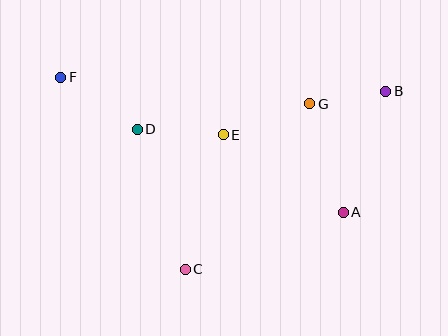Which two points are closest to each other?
Points B and G are closest to each other.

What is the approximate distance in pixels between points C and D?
The distance between C and D is approximately 148 pixels.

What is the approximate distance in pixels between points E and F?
The distance between E and F is approximately 172 pixels.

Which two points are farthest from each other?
Points B and F are farthest from each other.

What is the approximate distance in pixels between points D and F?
The distance between D and F is approximately 92 pixels.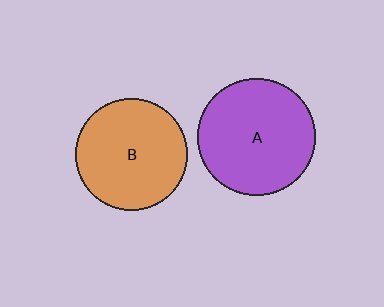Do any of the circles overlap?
No, none of the circles overlap.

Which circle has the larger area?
Circle A (purple).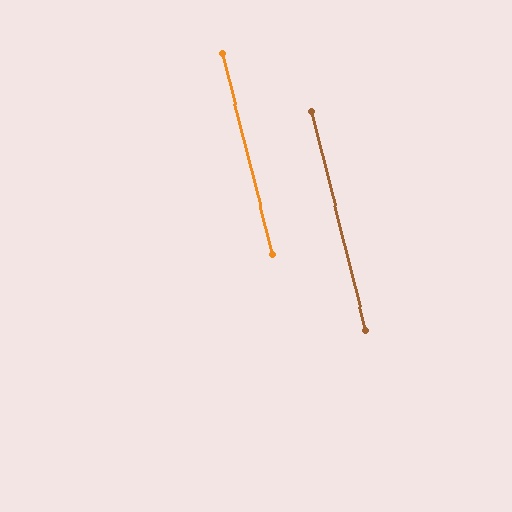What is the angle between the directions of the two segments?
Approximately 0 degrees.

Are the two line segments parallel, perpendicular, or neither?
Parallel — their directions differ by only 0.3°.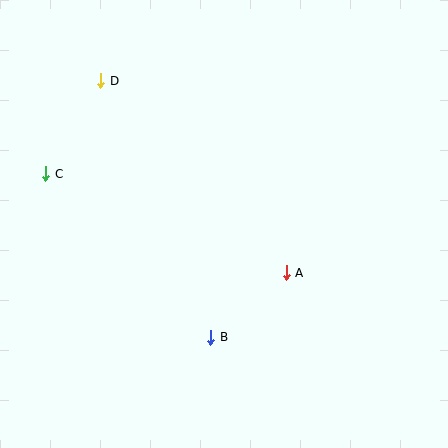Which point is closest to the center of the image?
Point A at (286, 273) is closest to the center.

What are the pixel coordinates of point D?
Point D is at (101, 81).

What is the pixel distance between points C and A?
The distance between C and A is 260 pixels.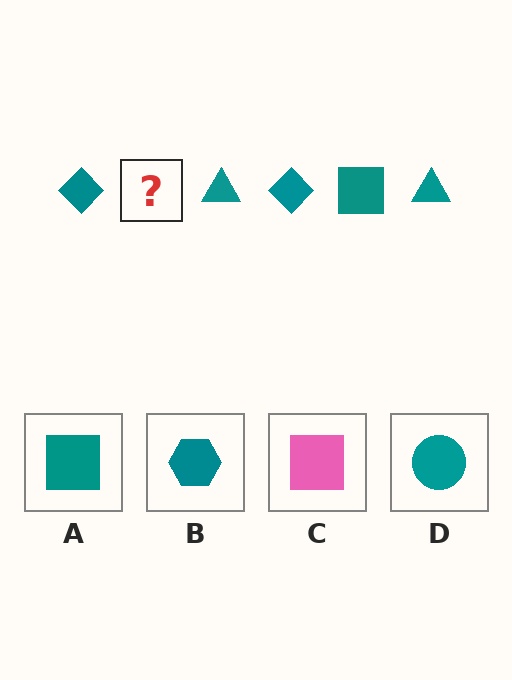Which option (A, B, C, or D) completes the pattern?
A.